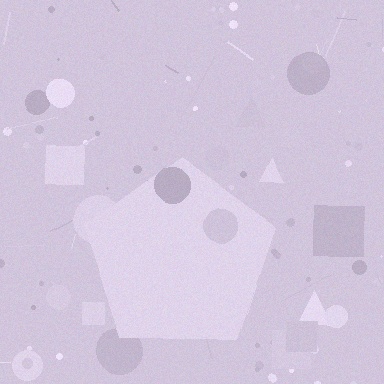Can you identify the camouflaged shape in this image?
The camouflaged shape is a pentagon.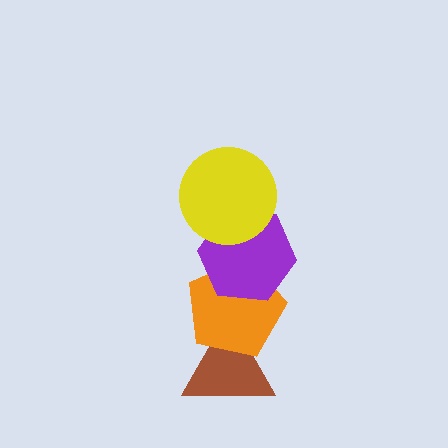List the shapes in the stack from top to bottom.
From top to bottom: the yellow circle, the purple hexagon, the orange pentagon, the brown triangle.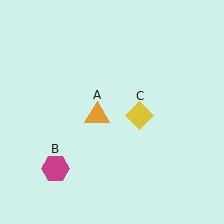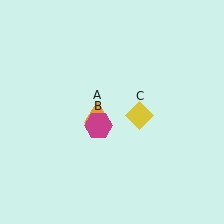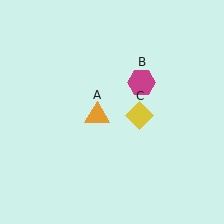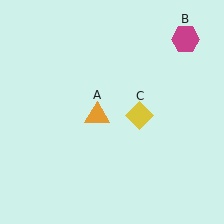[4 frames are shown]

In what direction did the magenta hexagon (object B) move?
The magenta hexagon (object B) moved up and to the right.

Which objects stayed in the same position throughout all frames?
Orange triangle (object A) and yellow diamond (object C) remained stationary.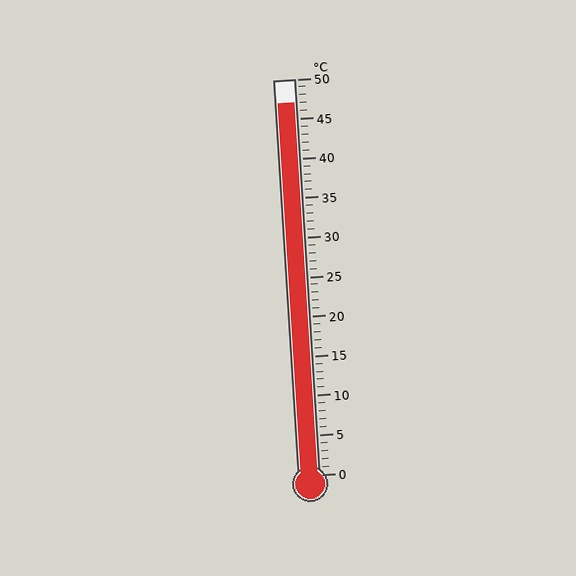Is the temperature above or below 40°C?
The temperature is above 40°C.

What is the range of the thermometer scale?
The thermometer scale ranges from 0°C to 50°C.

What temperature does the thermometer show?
The thermometer shows approximately 47°C.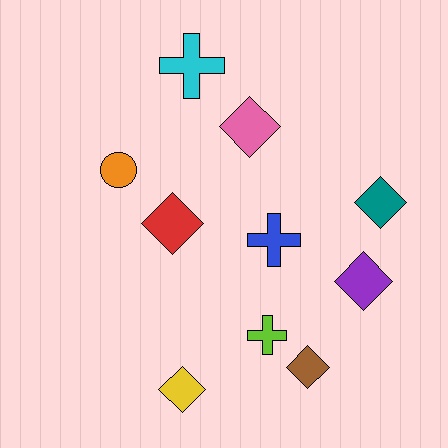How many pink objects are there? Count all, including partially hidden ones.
There is 1 pink object.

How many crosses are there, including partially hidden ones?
There are 3 crosses.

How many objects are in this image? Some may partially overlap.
There are 10 objects.